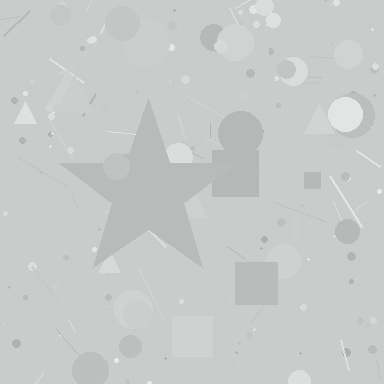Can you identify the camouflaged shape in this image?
The camouflaged shape is a star.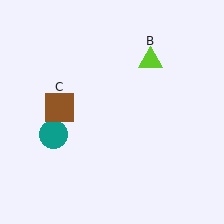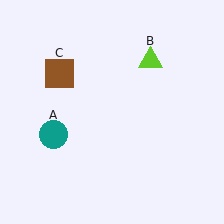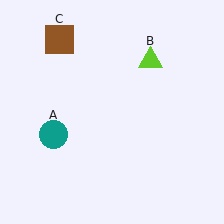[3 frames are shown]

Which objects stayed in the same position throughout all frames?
Teal circle (object A) and lime triangle (object B) remained stationary.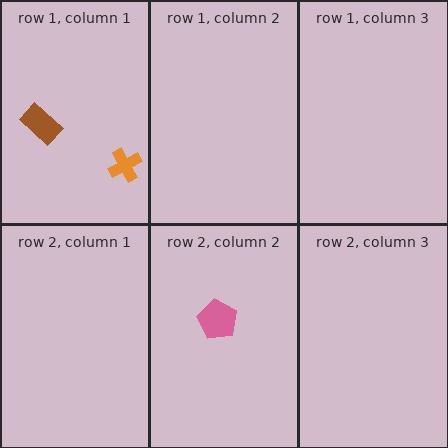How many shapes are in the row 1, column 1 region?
2.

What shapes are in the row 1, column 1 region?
The brown rectangle, the orange cross.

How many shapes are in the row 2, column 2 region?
1.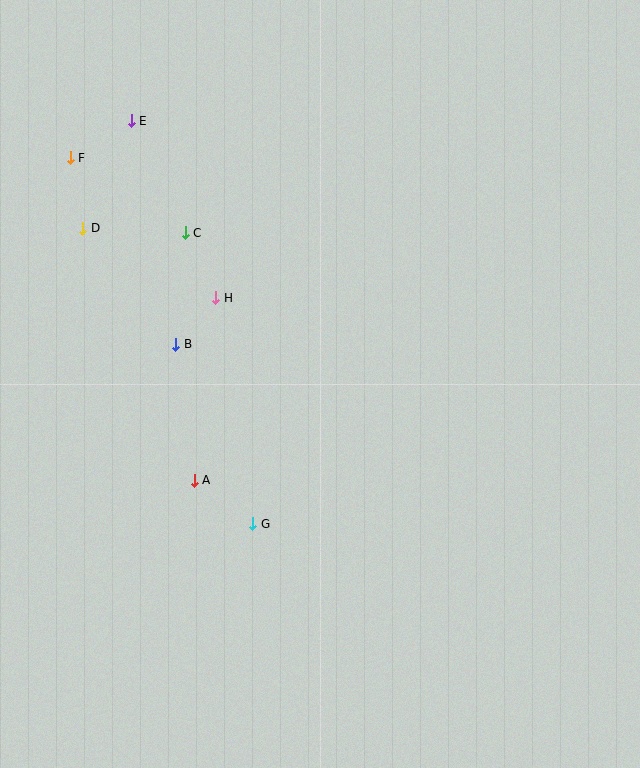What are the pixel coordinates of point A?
Point A is at (194, 480).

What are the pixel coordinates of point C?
Point C is at (185, 233).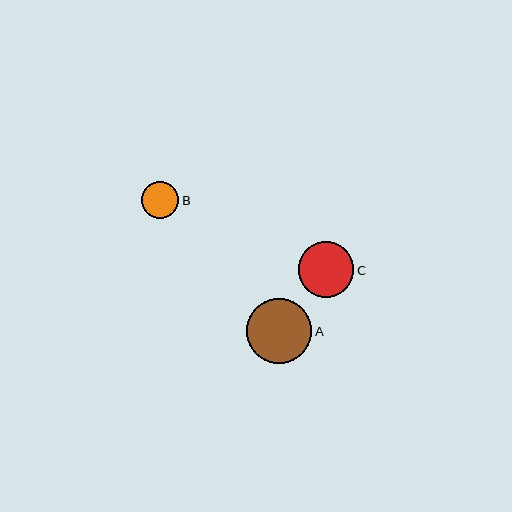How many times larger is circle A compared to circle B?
Circle A is approximately 1.8 times the size of circle B.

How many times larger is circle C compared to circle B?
Circle C is approximately 1.5 times the size of circle B.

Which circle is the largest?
Circle A is the largest with a size of approximately 65 pixels.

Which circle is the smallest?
Circle B is the smallest with a size of approximately 37 pixels.